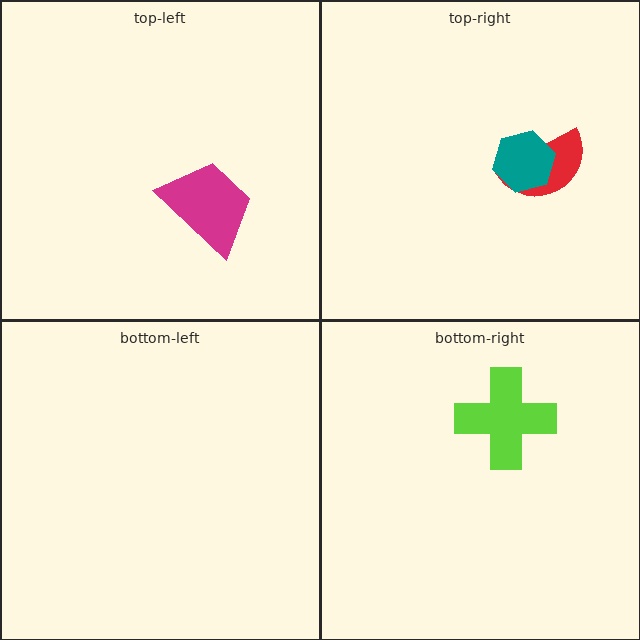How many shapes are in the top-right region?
2.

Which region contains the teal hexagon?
The top-right region.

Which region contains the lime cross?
The bottom-right region.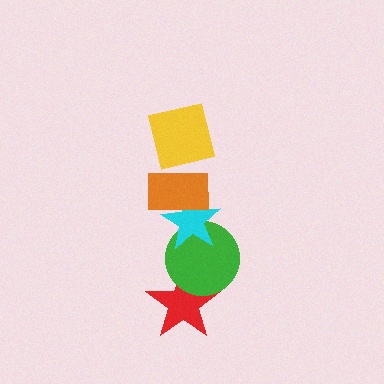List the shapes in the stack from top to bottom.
From top to bottom: the yellow square, the orange rectangle, the cyan star, the green circle, the red star.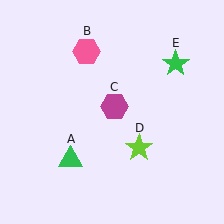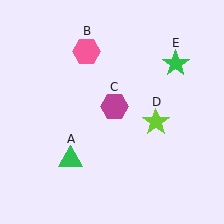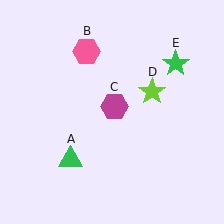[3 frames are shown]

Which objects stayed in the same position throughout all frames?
Green triangle (object A) and pink hexagon (object B) and magenta hexagon (object C) and green star (object E) remained stationary.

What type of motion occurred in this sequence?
The lime star (object D) rotated counterclockwise around the center of the scene.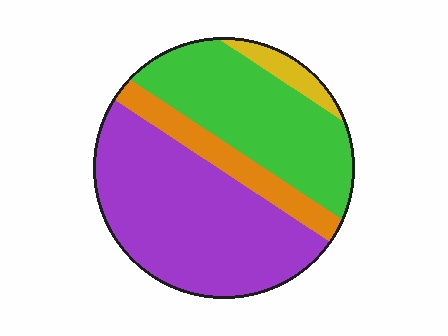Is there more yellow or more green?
Green.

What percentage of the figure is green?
Green covers around 35% of the figure.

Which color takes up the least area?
Yellow, at roughly 5%.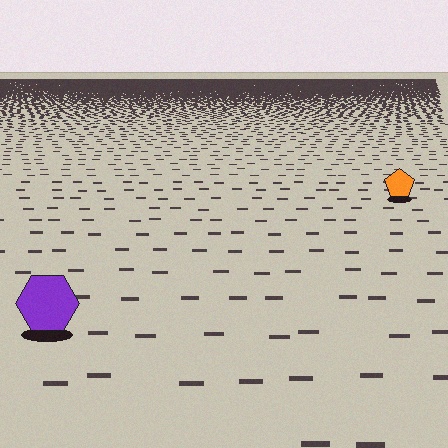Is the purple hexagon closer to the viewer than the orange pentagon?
Yes. The purple hexagon is closer — you can tell from the texture gradient: the ground texture is coarser near it.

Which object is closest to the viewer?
The purple hexagon is closest. The texture marks near it are larger and more spread out.